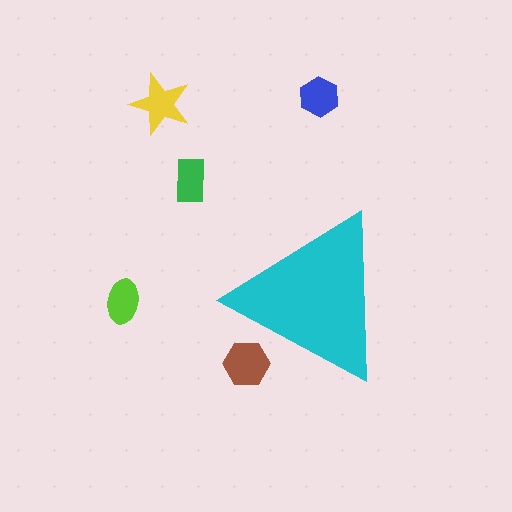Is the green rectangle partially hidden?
No, the green rectangle is fully visible.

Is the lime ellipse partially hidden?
No, the lime ellipse is fully visible.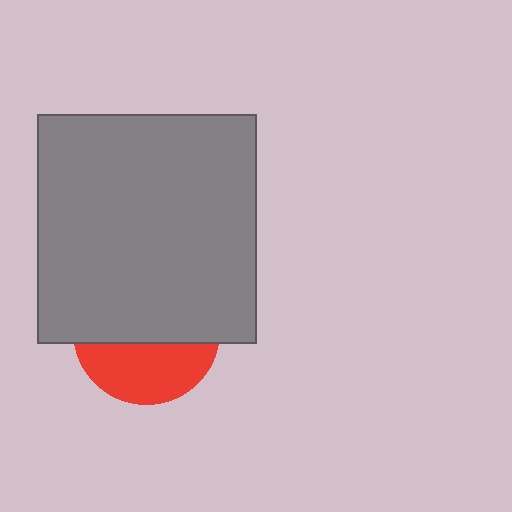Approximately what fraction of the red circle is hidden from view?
Roughly 60% of the red circle is hidden behind the gray rectangle.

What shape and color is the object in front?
The object in front is a gray rectangle.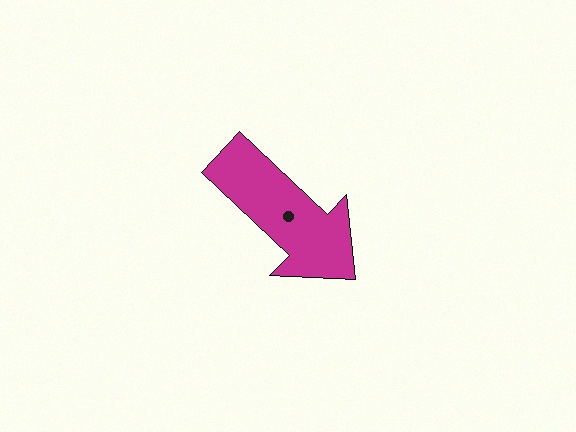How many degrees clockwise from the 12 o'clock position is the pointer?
Approximately 133 degrees.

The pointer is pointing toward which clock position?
Roughly 4 o'clock.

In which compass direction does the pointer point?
Southeast.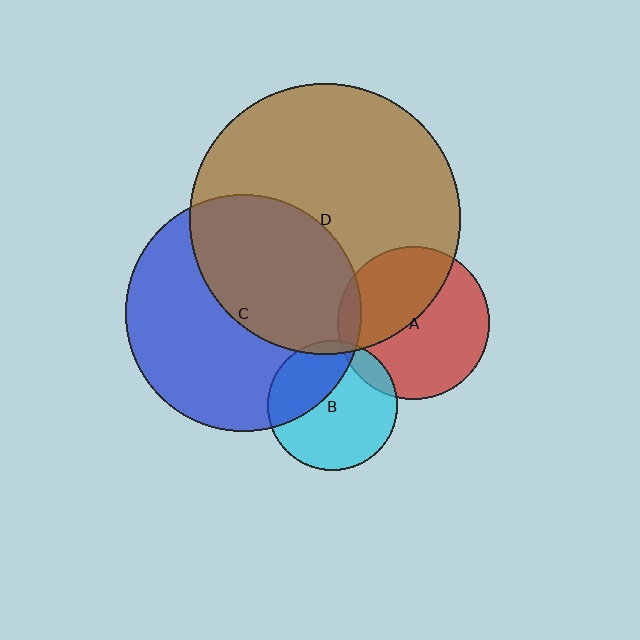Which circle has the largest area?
Circle D (brown).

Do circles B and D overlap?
Yes.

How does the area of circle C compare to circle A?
Approximately 2.4 times.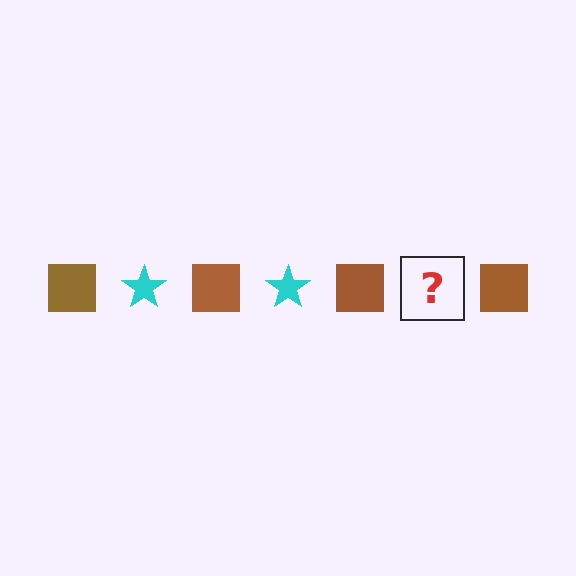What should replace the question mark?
The question mark should be replaced with a cyan star.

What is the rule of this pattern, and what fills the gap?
The rule is that the pattern alternates between brown square and cyan star. The gap should be filled with a cyan star.